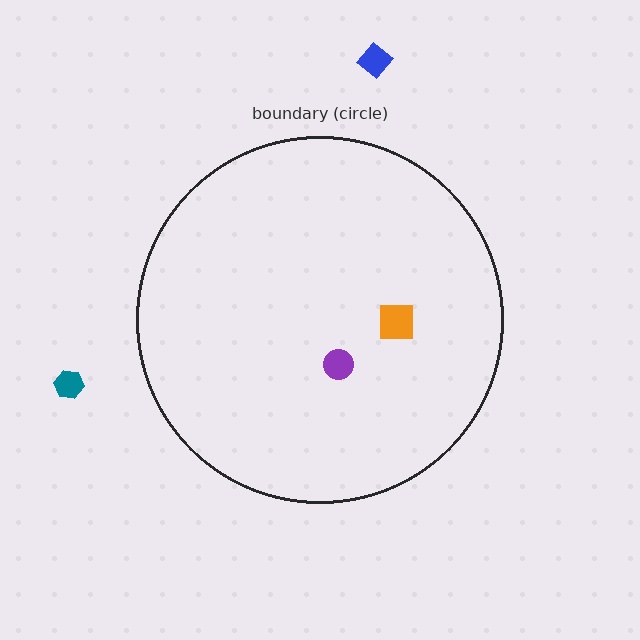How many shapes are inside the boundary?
2 inside, 2 outside.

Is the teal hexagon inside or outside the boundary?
Outside.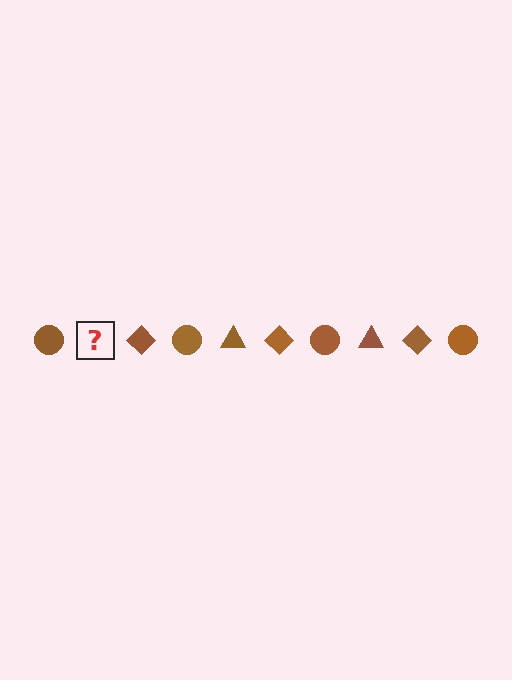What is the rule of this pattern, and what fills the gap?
The rule is that the pattern cycles through circle, triangle, diamond shapes in brown. The gap should be filled with a brown triangle.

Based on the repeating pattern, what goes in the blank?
The blank should be a brown triangle.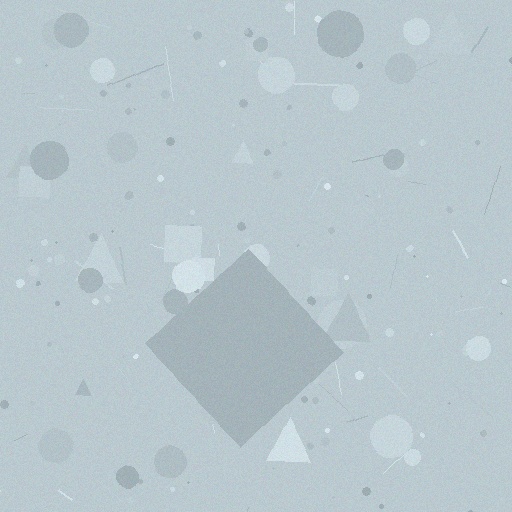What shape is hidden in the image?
A diamond is hidden in the image.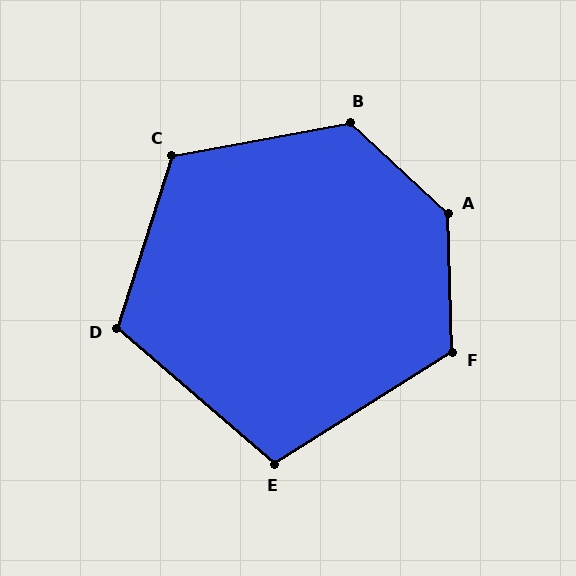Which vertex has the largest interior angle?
A, at approximately 135 degrees.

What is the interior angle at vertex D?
Approximately 113 degrees (obtuse).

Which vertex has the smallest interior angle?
E, at approximately 107 degrees.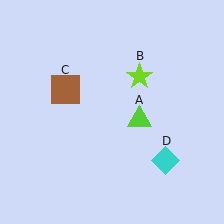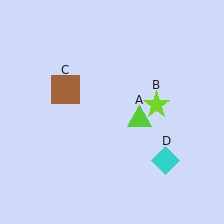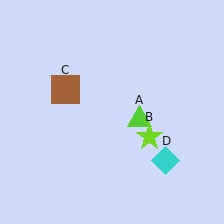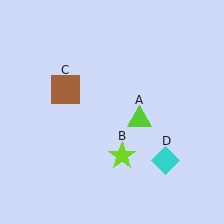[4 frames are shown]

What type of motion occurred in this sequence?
The lime star (object B) rotated clockwise around the center of the scene.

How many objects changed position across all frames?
1 object changed position: lime star (object B).